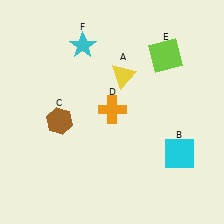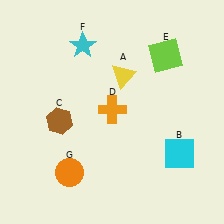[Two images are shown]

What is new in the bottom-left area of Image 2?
An orange circle (G) was added in the bottom-left area of Image 2.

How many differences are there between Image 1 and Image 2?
There is 1 difference between the two images.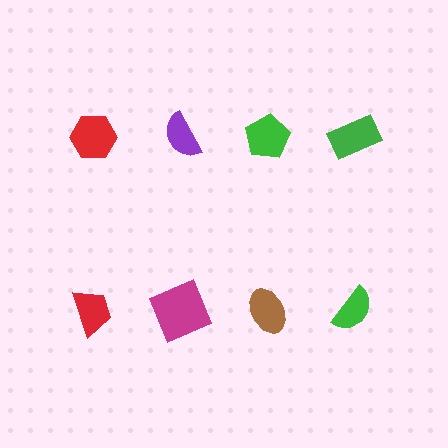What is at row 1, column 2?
A purple semicircle.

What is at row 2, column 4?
A green semicircle.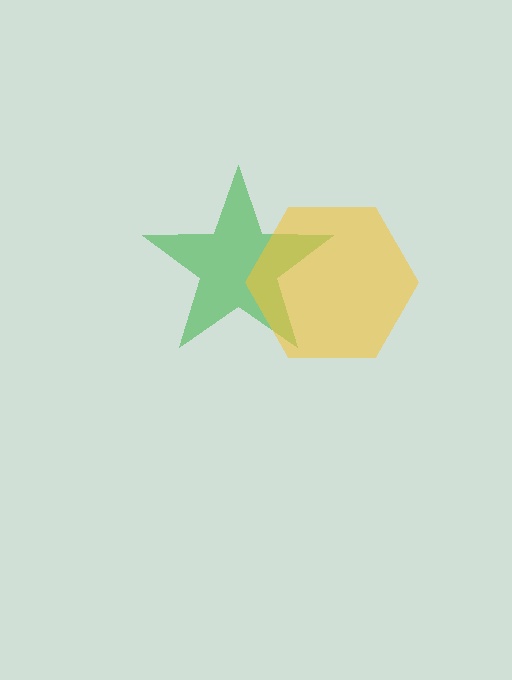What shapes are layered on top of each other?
The layered shapes are: a green star, a yellow hexagon.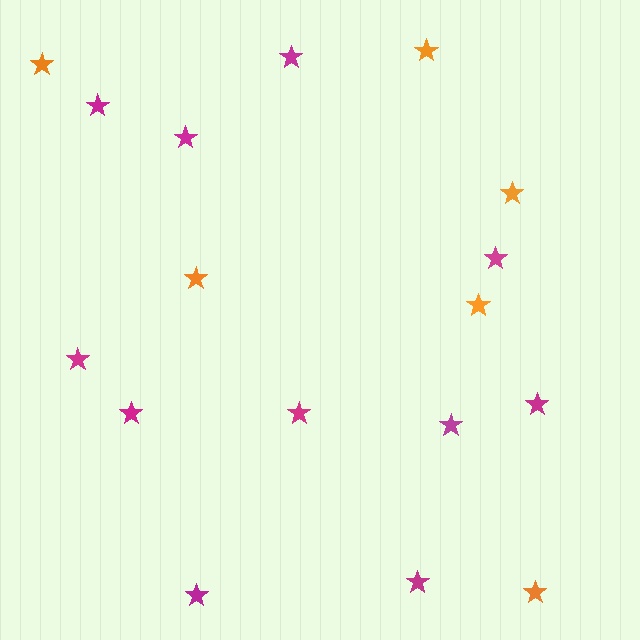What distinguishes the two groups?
There are 2 groups: one group of magenta stars (11) and one group of orange stars (6).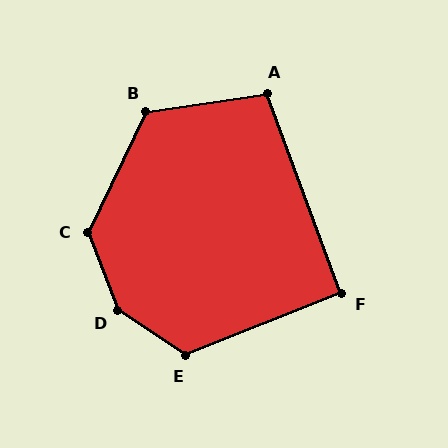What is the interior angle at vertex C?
Approximately 133 degrees (obtuse).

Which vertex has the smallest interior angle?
F, at approximately 91 degrees.